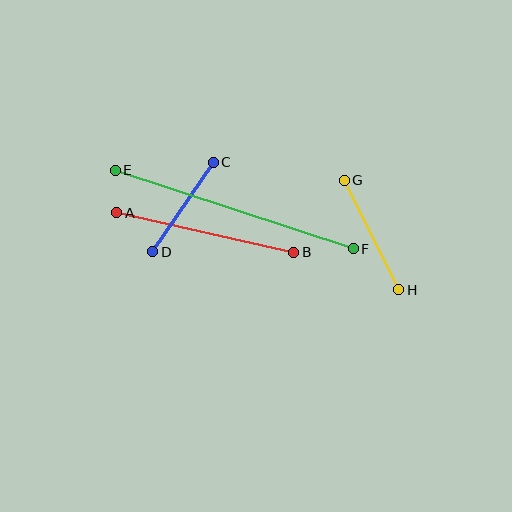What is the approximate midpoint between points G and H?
The midpoint is at approximately (372, 235) pixels.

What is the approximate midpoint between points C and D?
The midpoint is at approximately (183, 207) pixels.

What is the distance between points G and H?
The distance is approximately 122 pixels.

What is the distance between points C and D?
The distance is approximately 108 pixels.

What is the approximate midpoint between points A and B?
The midpoint is at approximately (205, 232) pixels.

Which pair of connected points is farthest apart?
Points E and F are farthest apart.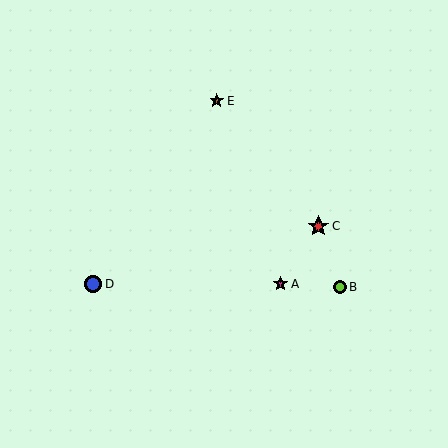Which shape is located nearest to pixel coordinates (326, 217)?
The red star (labeled C) at (318, 226) is nearest to that location.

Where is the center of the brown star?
The center of the brown star is at (217, 101).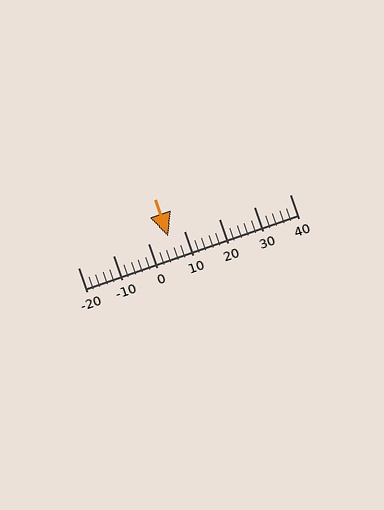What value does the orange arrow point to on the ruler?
The orange arrow points to approximately 6.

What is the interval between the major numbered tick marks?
The major tick marks are spaced 10 units apart.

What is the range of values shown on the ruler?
The ruler shows values from -20 to 40.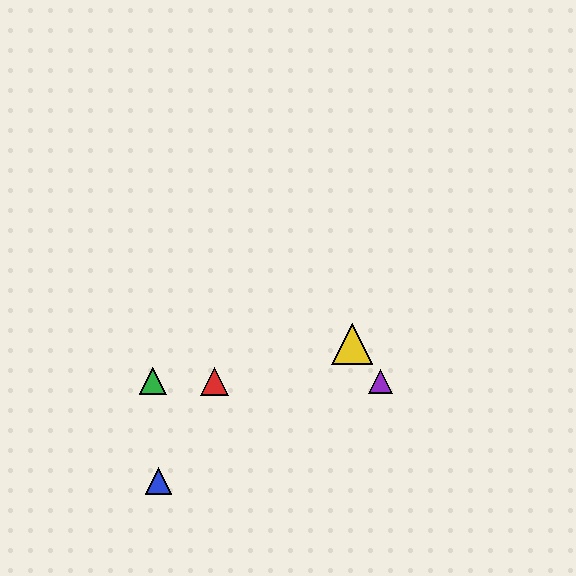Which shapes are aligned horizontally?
The red triangle, the green triangle, the purple triangle are aligned horizontally.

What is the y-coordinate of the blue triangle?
The blue triangle is at y≈481.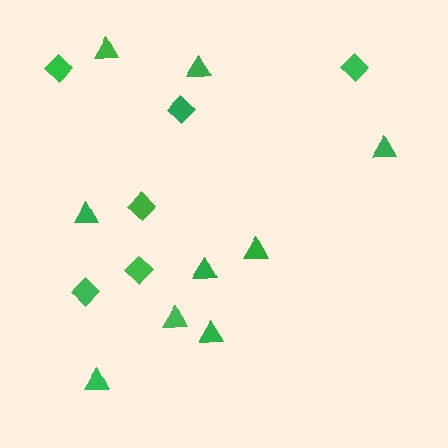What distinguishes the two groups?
There are 2 groups: one group of triangles (9) and one group of diamonds (6).